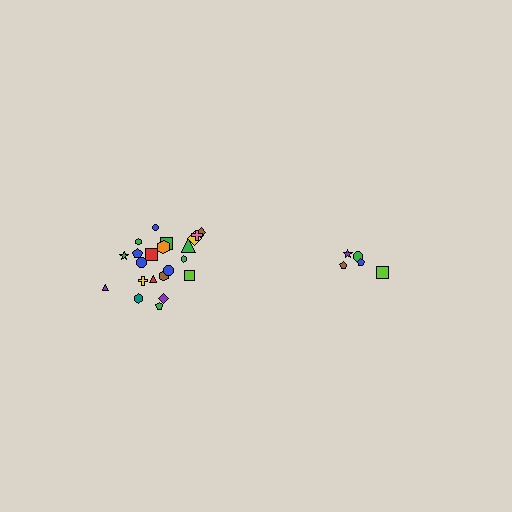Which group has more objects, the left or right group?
The left group.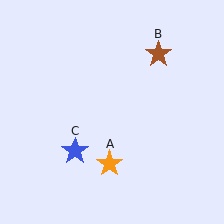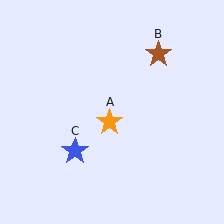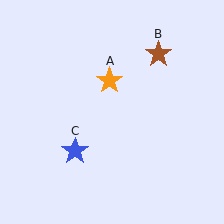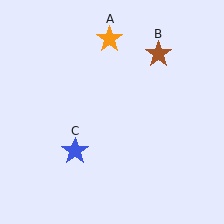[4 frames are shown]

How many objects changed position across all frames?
1 object changed position: orange star (object A).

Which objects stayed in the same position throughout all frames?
Brown star (object B) and blue star (object C) remained stationary.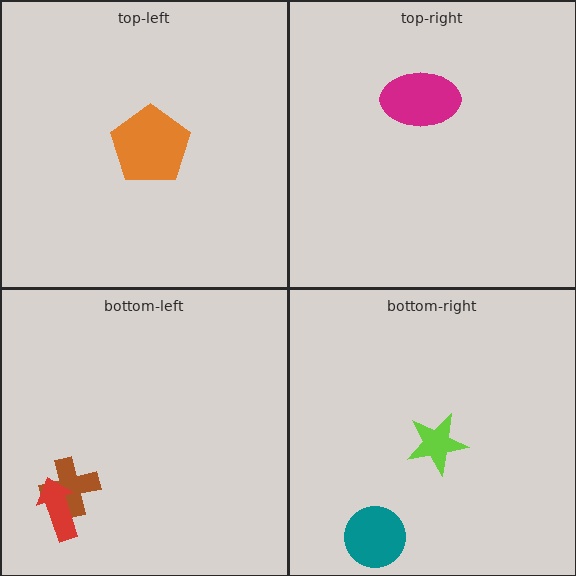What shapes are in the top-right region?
The magenta ellipse.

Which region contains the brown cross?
The bottom-left region.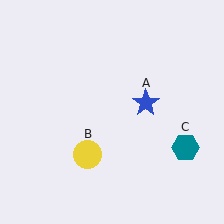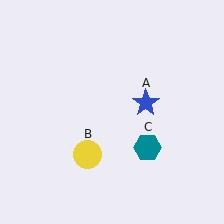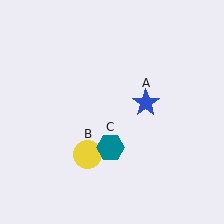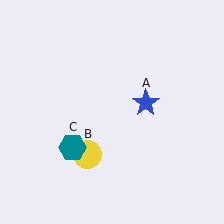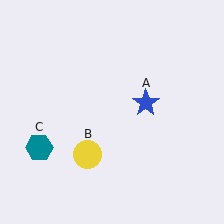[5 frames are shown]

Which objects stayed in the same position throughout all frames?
Blue star (object A) and yellow circle (object B) remained stationary.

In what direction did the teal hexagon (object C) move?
The teal hexagon (object C) moved left.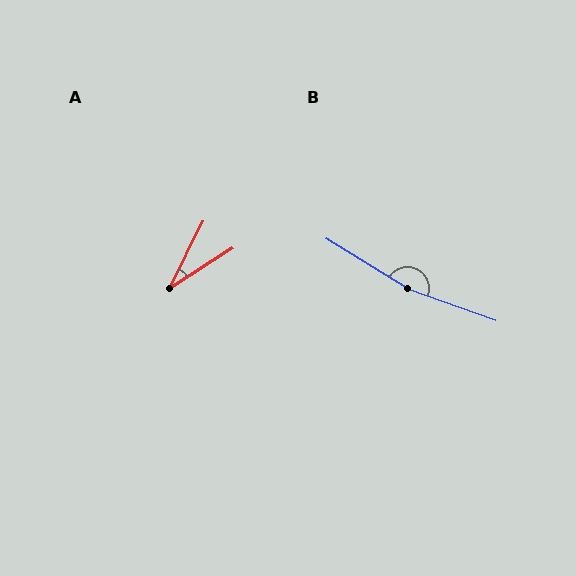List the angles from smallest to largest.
A (31°), B (168°).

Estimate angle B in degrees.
Approximately 168 degrees.